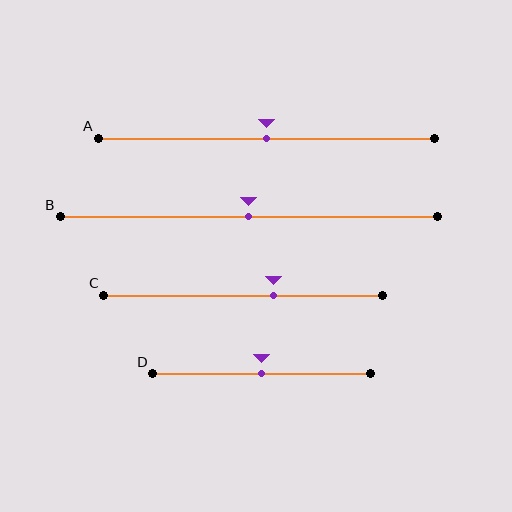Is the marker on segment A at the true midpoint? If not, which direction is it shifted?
Yes, the marker on segment A is at the true midpoint.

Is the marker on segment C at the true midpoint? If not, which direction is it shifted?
No, the marker on segment C is shifted to the right by about 11% of the segment length.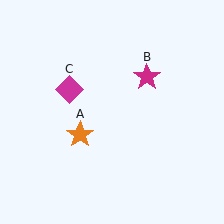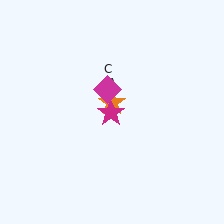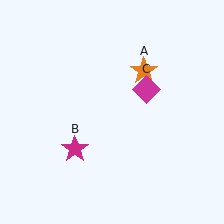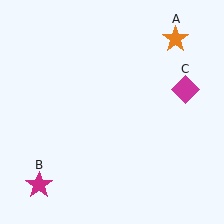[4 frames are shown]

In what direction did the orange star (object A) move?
The orange star (object A) moved up and to the right.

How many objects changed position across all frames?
3 objects changed position: orange star (object A), magenta star (object B), magenta diamond (object C).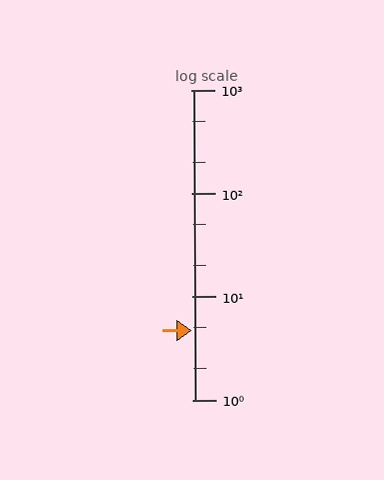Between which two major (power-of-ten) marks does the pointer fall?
The pointer is between 1 and 10.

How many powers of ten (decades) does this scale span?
The scale spans 3 decades, from 1 to 1000.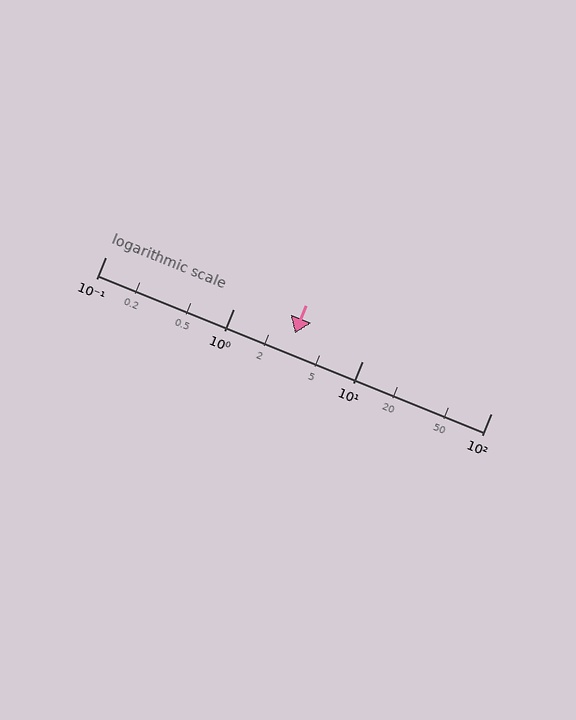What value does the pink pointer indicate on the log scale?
The pointer indicates approximately 3.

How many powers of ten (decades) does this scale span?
The scale spans 3 decades, from 0.1 to 100.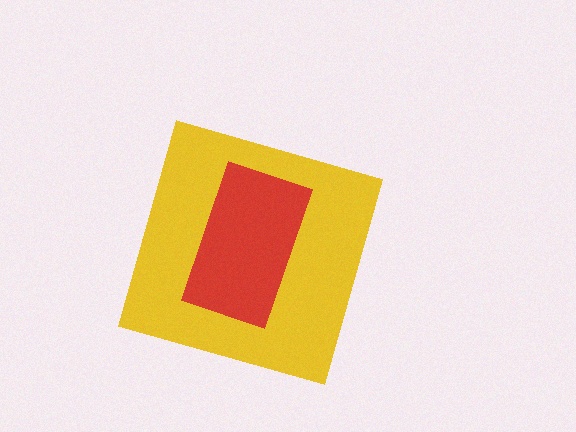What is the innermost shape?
The red rectangle.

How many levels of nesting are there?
2.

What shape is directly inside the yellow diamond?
The red rectangle.